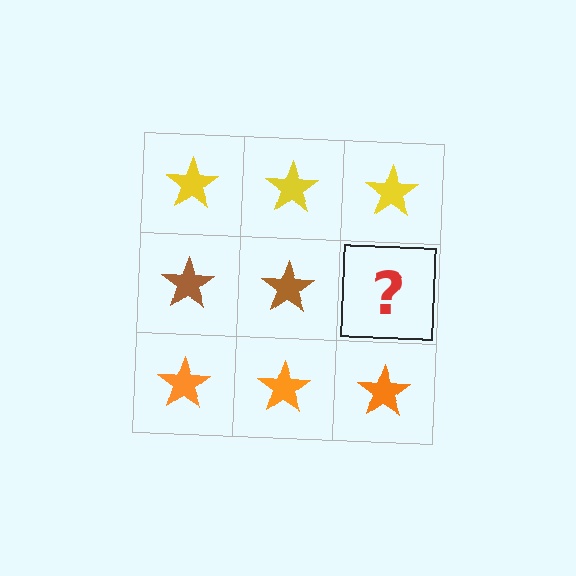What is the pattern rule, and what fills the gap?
The rule is that each row has a consistent color. The gap should be filled with a brown star.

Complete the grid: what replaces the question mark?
The question mark should be replaced with a brown star.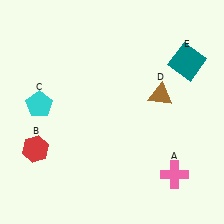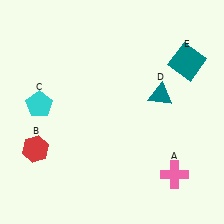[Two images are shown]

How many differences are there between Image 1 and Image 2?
There is 1 difference between the two images.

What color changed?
The triangle (D) changed from brown in Image 1 to teal in Image 2.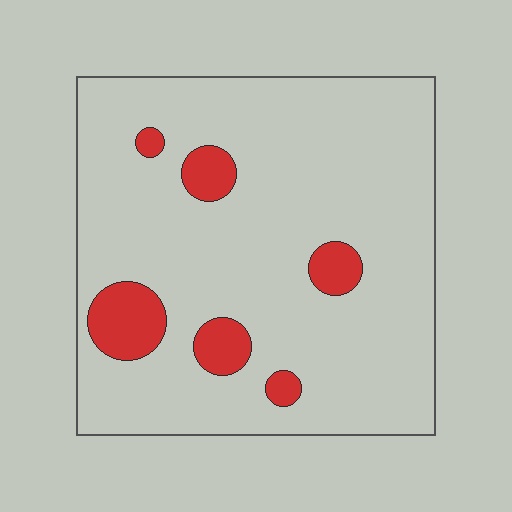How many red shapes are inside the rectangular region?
6.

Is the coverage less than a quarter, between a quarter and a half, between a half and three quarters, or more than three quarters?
Less than a quarter.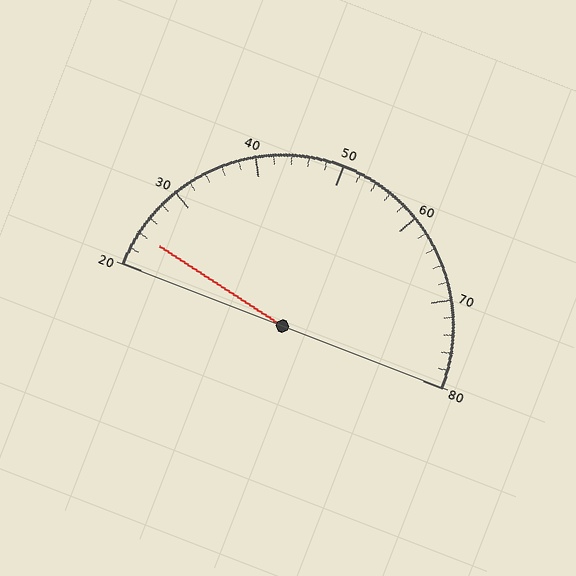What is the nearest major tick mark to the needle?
The nearest major tick mark is 20.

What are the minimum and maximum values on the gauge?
The gauge ranges from 20 to 80.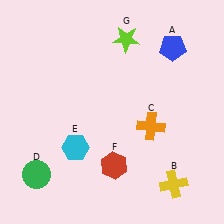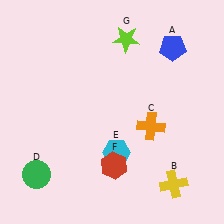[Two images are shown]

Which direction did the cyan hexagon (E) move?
The cyan hexagon (E) moved right.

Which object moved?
The cyan hexagon (E) moved right.